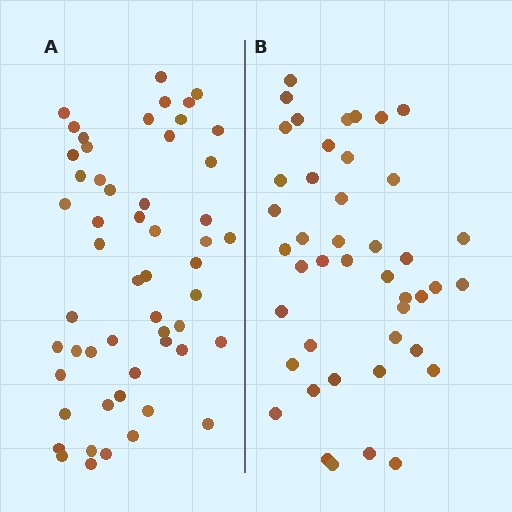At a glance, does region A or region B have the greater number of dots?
Region A (the left region) has more dots.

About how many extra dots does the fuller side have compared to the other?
Region A has roughly 10 or so more dots than region B.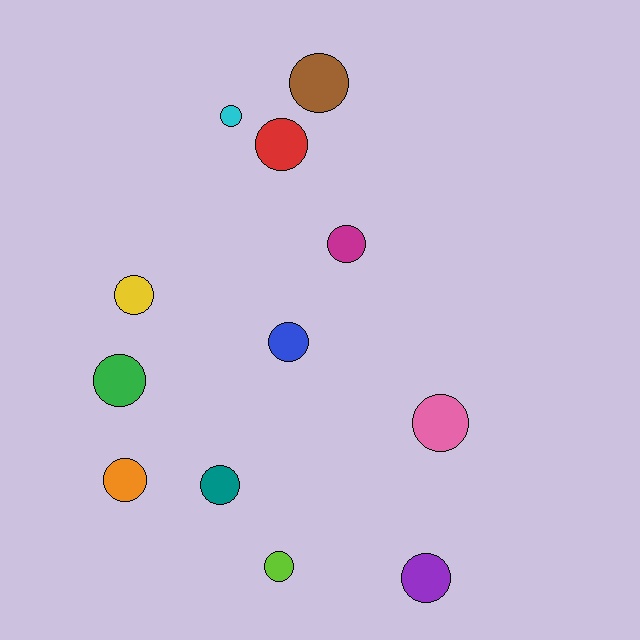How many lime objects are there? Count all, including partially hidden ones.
There is 1 lime object.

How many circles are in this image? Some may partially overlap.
There are 12 circles.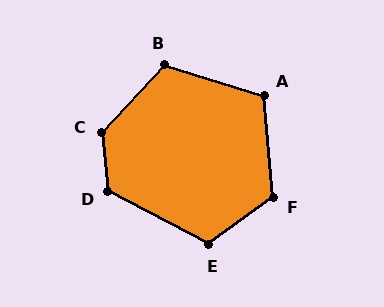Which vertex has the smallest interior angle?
A, at approximately 112 degrees.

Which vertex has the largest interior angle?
C, at approximately 132 degrees.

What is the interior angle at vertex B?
Approximately 116 degrees (obtuse).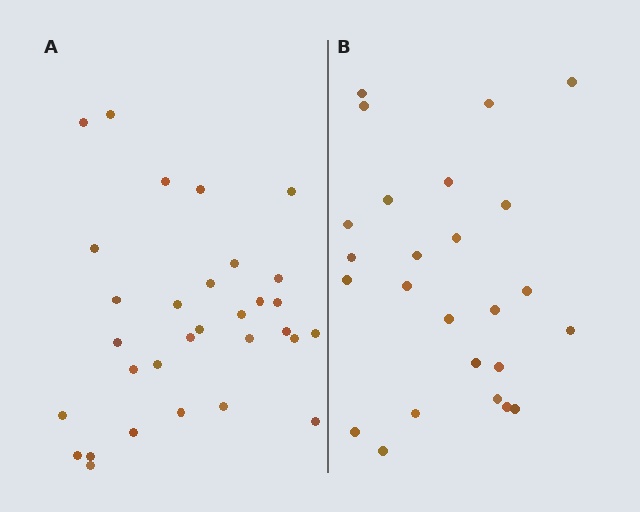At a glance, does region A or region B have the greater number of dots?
Region A (the left region) has more dots.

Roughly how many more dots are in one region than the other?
Region A has about 6 more dots than region B.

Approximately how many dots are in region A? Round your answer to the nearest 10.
About 30 dots. (The exact count is 31, which rounds to 30.)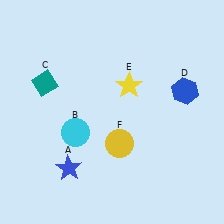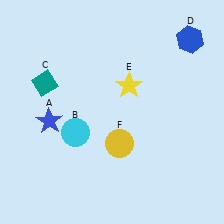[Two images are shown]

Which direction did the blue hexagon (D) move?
The blue hexagon (D) moved up.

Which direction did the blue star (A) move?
The blue star (A) moved up.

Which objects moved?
The objects that moved are: the blue star (A), the blue hexagon (D).